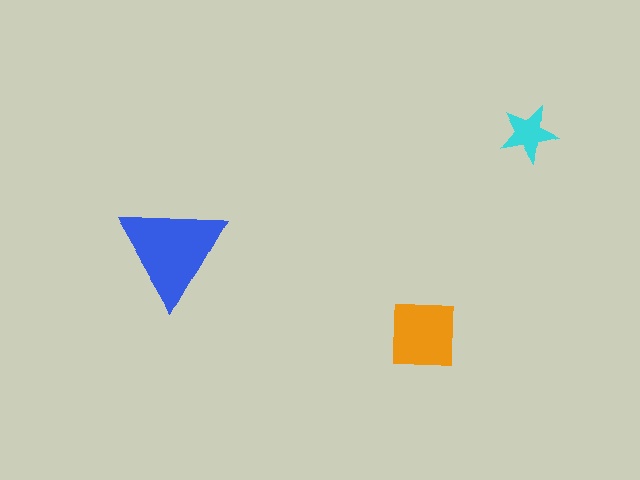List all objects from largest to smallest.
The blue triangle, the orange square, the cyan star.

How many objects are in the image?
There are 3 objects in the image.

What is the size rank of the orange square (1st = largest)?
2nd.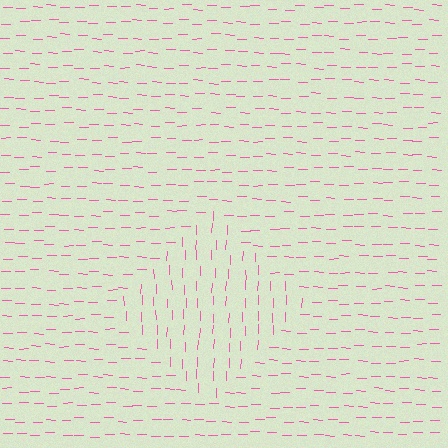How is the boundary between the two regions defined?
The boundary is defined purely by a change in line orientation (approximately 90 degrees difference). All lines are the same color and thickness.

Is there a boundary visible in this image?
Yes, there is a texture boundary formed by a change in line orientation.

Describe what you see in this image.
The image is filled with small pink line segments. A diamond region in the image has lines oriented differently from the surrounding lines, creating a visible texture boundary.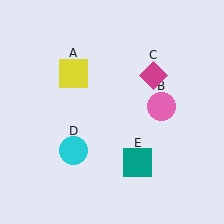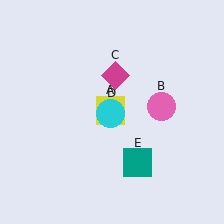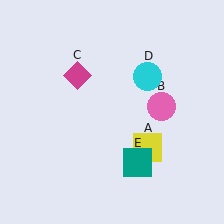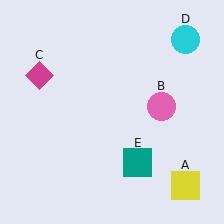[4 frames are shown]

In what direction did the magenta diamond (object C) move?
The magenta diamond (object C) moved left.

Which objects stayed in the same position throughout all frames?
Pink circle (object B) and teal square (object E) remained stationary.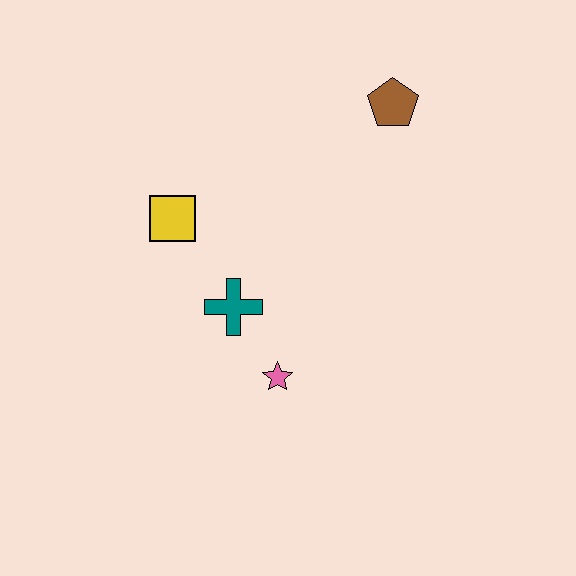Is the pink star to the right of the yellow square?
Yes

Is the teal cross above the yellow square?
No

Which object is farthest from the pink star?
The brown pentagon is farthest from the pink star.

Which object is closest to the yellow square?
The teal cross is closest to the yellow square.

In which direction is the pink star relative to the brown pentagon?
The pink star is below the brown pentagon.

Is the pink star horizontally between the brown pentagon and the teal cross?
Yes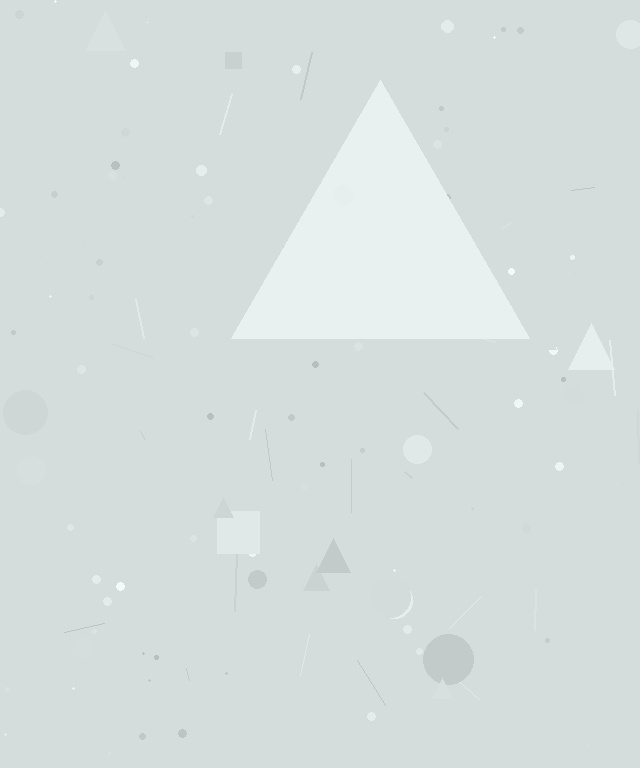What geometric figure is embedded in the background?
A triangle is embedded in the background.